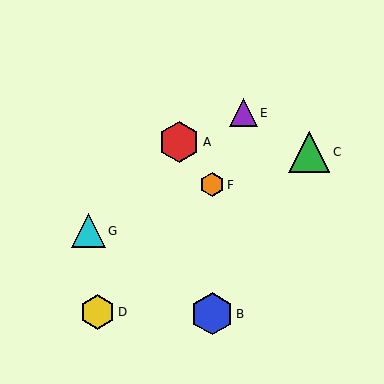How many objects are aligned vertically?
2 objects (B, F) are aligned vertically.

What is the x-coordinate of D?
Object D is at x≈97.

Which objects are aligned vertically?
Objects B, F are aligned vertically.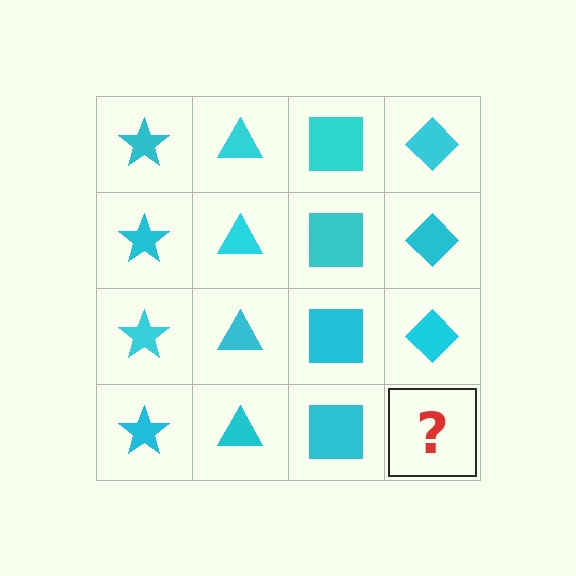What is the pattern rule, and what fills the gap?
The rule is that each column has a consistent shape. The gap should be filled with a cyan diamond.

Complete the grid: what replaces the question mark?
The question mark should be replaced with a cyan diamond.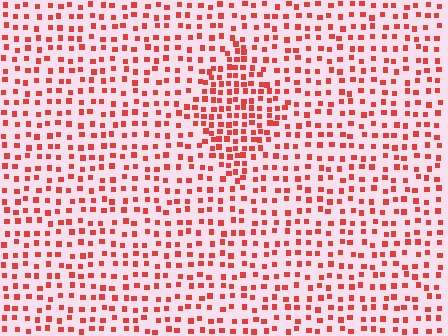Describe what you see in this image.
The image contains small red elements arranged at two different densities. A diamond-shaped region is visible where the elements are more densely packed than the surrounding area.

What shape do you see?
I see a diamond.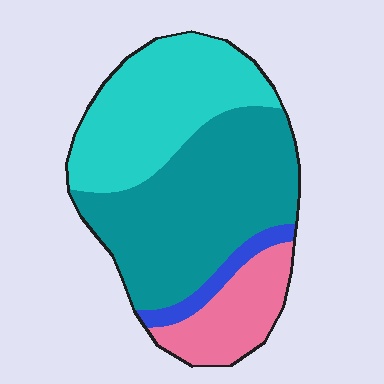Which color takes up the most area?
Teal, at roughly 45%.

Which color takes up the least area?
Blue, at roughly 5%.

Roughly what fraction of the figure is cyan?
Cyan takes up about one third (1/3) of the figure.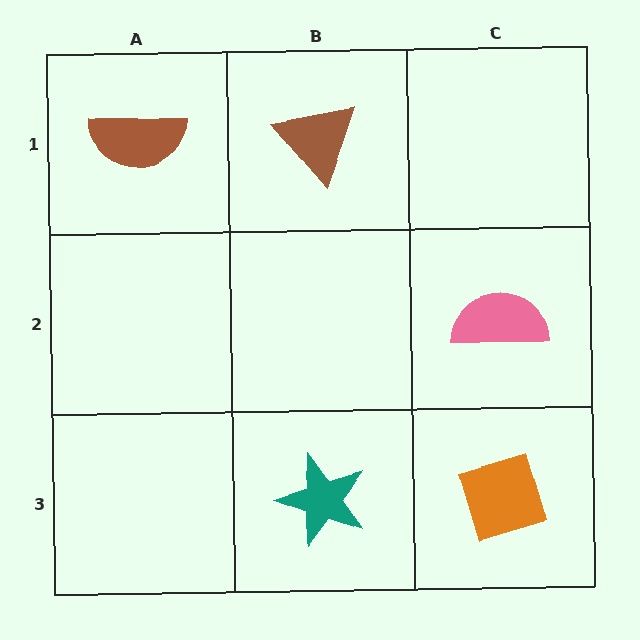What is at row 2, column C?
A pink semicircle.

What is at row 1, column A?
A brown semicircle.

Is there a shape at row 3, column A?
No, that cell is empty.